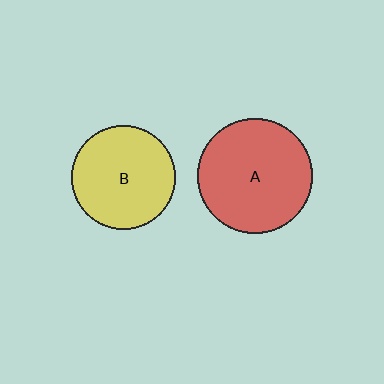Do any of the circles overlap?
No, none of the circles overlap.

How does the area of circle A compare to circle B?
Approximately 1.2 times.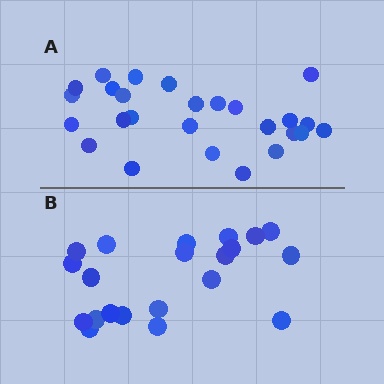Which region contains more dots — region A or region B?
Region A (the top region) has more dots.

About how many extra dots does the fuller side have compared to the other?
Region A has about 5 more dots than region B.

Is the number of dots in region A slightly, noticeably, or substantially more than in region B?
Region A has only slightly more — the two regions are fairly close. The ratio is roughly 1.2 to 1.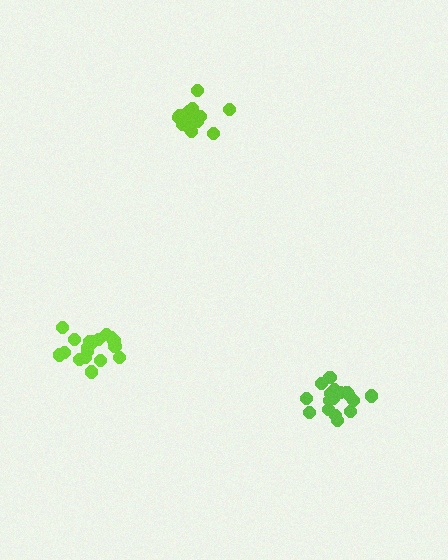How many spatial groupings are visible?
There are 3 spatial groupings.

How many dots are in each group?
Group 1: 17 dots, Group 2: 15 dots, Group 3: 19 dots (51 total).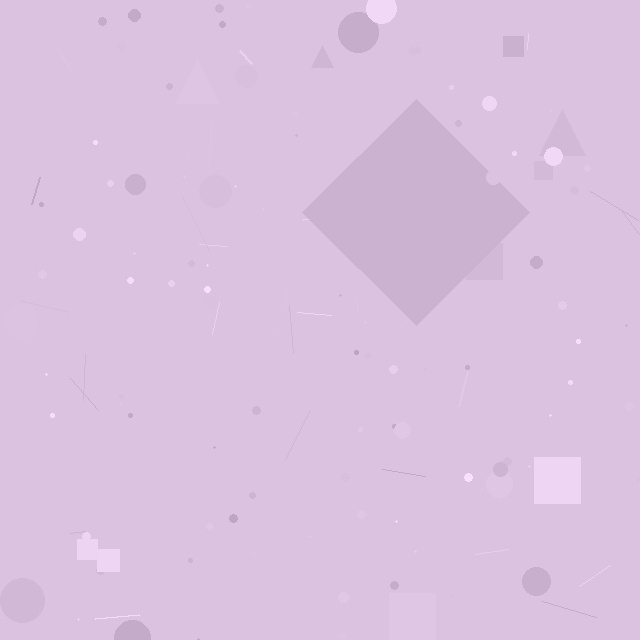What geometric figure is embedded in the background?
A diamond is embedded in the background.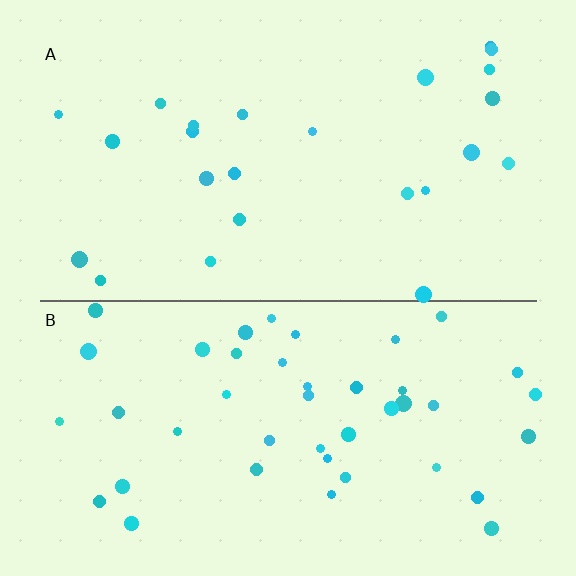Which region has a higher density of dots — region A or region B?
B (the bottom).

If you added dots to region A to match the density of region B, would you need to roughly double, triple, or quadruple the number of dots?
Approximately double.